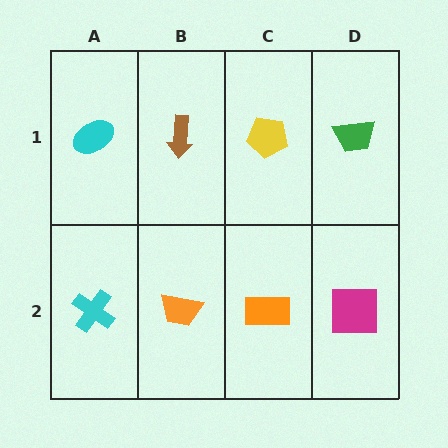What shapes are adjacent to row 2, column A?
A cyan ellipse (row 1, column A), an orange trapezoid (row 2, column B).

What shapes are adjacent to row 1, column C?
An orange rectangle (row 2, column C), a brown arrow (row 1, column B), a green trapezoid (row 1, column D).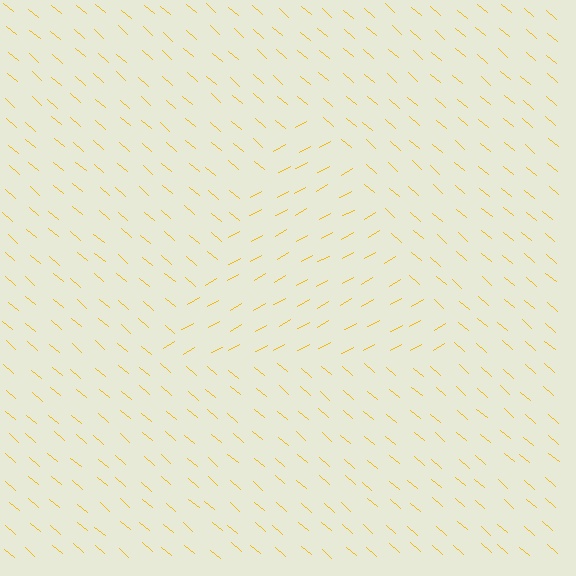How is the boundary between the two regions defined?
The boundary is defined purely by a change in line orientation (approximately 69 degrees difference). All lines are the same color and thickness.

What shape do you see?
I see a triangle.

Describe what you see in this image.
The image is filled with small yellow line segments. A triangle region in the image has lines oriented differently from the surrounding lines, creating a visible texture boundary.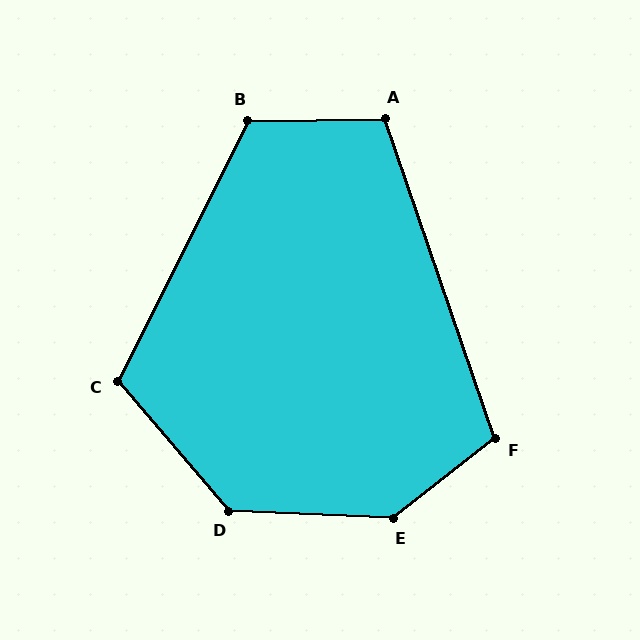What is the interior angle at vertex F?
Approximately 109 degrees (obtuse).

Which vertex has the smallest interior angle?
A, at approximately 108 degrees.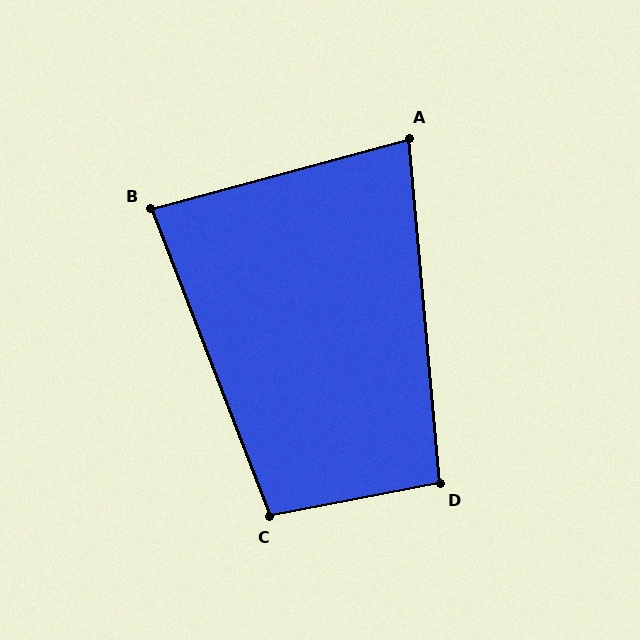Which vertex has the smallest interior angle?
A, at approximately 80 degrees.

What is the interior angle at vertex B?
Approximately 84 degrees (acute).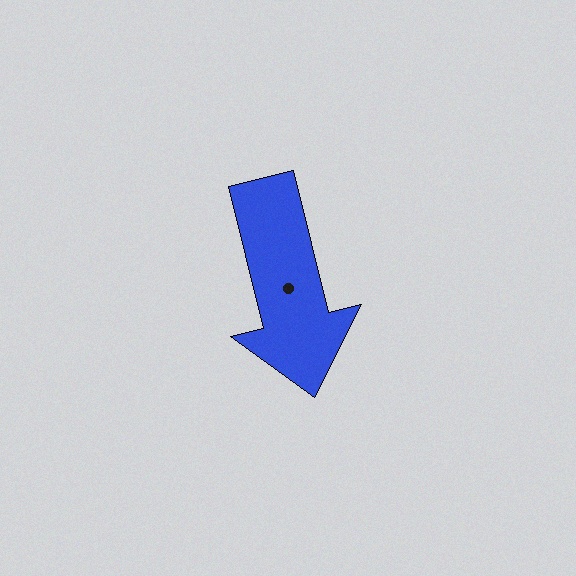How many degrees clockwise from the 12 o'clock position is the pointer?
Approximately 166 degrees.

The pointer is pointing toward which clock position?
Roughly 6 o'clock.